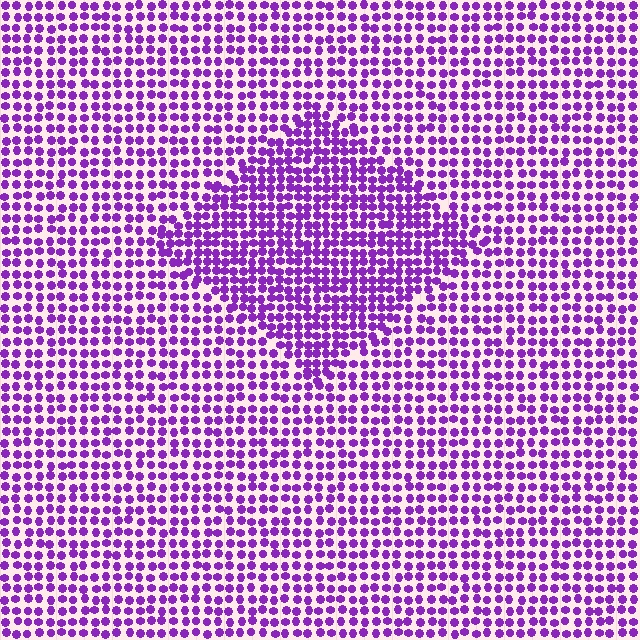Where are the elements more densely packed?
The elements are more densely packed inside the diamond boundary.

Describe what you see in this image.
The image contains small purple elements arranged at two different densities. A diamond-shaped region is visible where the elements are more densely packed than the surrounding area.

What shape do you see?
I see a diamond.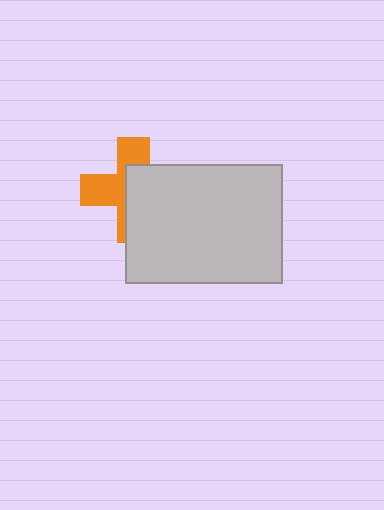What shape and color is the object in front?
The object in front is a light gray rectangle.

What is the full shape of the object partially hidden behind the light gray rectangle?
The partially hidden object is an orange cross.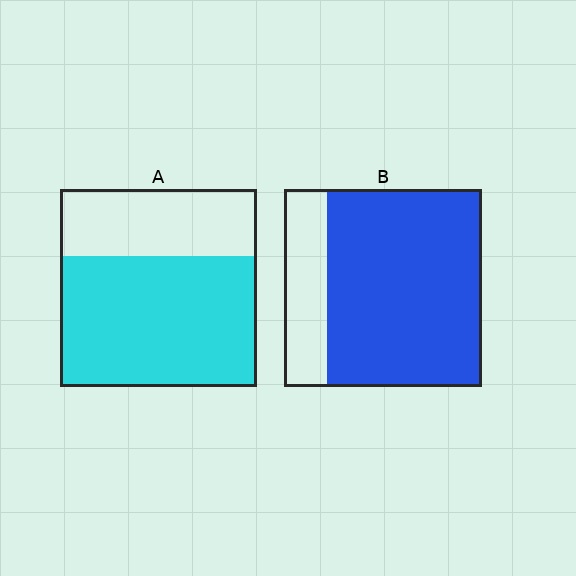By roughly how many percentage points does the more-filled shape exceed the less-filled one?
By roughly 10 percentage points (B over A).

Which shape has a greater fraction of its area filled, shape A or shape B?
Shape B.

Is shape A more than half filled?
Yes.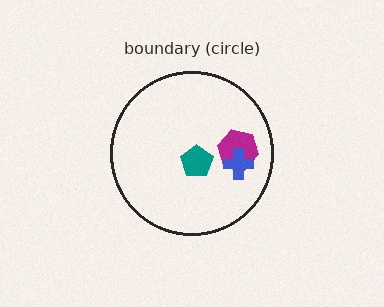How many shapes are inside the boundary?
4 inside, 0 outside.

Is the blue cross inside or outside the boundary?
Inside.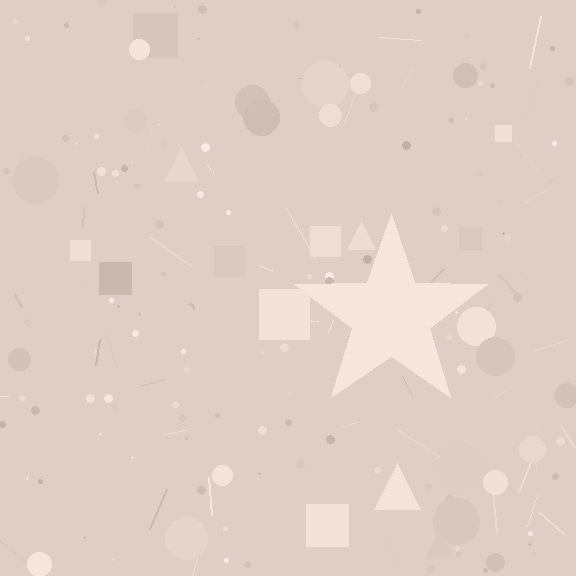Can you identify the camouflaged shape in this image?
The camouflaged shape is a star.